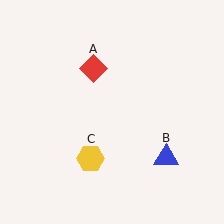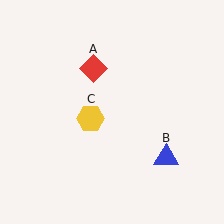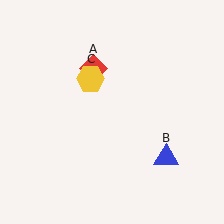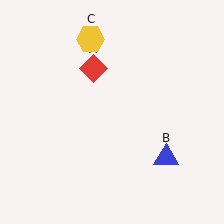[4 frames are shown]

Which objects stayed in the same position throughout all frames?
Red diamond (object A) and blue triangle (object B) remained stationary.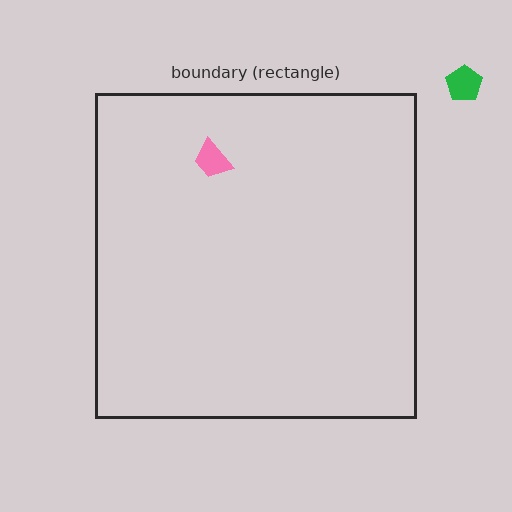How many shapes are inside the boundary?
1 inside, 1 outside.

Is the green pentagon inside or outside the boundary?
Outside.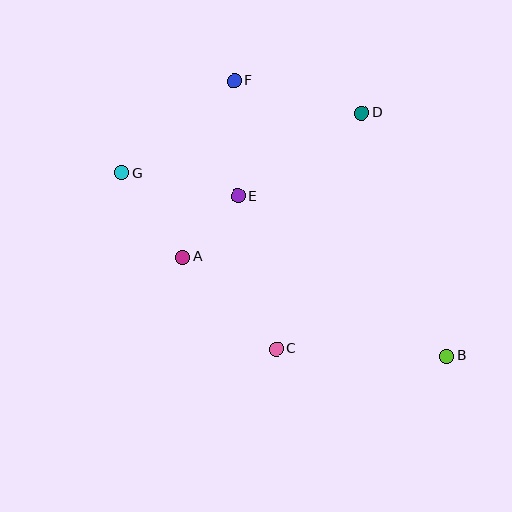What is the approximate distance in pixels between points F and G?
The distance between F and G is approximately 145 pixels.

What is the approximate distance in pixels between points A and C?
The distance between A and C is approximately 131 pixels.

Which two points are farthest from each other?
Points B and G are farthest from each other.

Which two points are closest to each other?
Points A and E are closest to each other.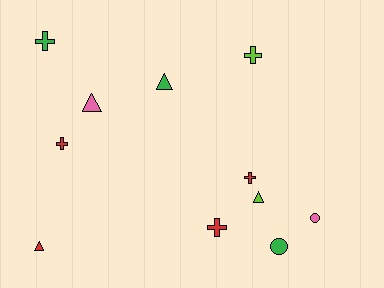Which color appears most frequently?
Red, with 4 objects.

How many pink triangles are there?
There is 1 pink triangle.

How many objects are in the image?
There are 11 objects.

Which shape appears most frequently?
Cross, with 5 objects.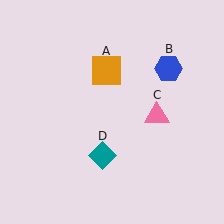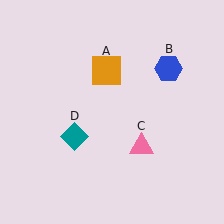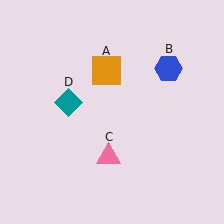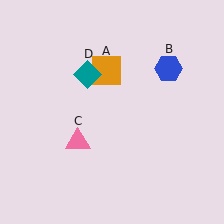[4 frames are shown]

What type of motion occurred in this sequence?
The pink triangle (object C), teal diamond (object D) rotated clockwise around the center of the scene.